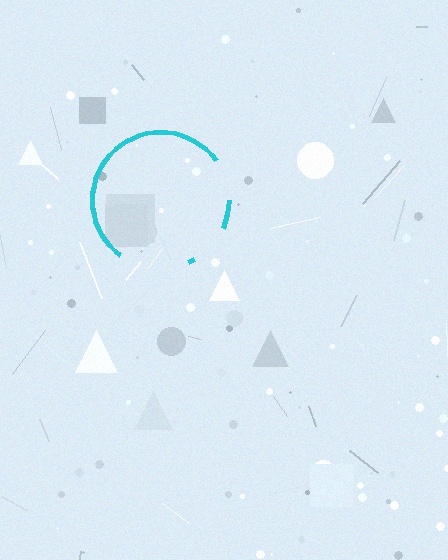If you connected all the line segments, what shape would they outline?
They would outline a circle.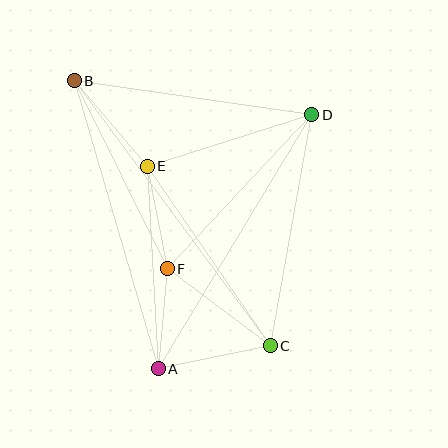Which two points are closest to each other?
Points A and F are closest to each other.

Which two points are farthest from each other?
Points B and C are farthest from each other.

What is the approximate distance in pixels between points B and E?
The distance between B and E is approximately 113 pixels.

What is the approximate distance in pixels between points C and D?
The distance between C and D is approximately 235 pixels.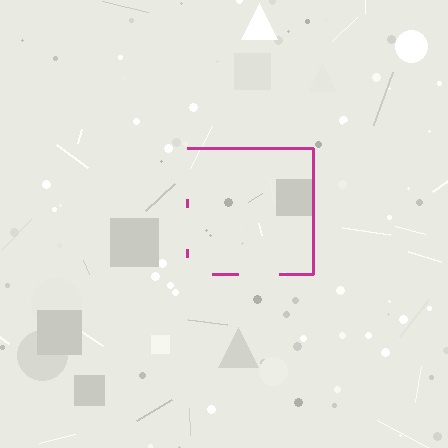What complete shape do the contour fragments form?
The contour fragments form a square.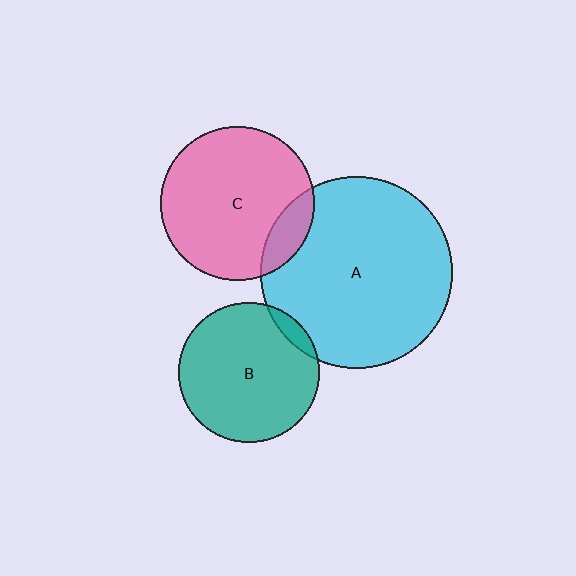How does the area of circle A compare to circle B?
Approximately 1.9 times.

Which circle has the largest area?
Circle A (cyan).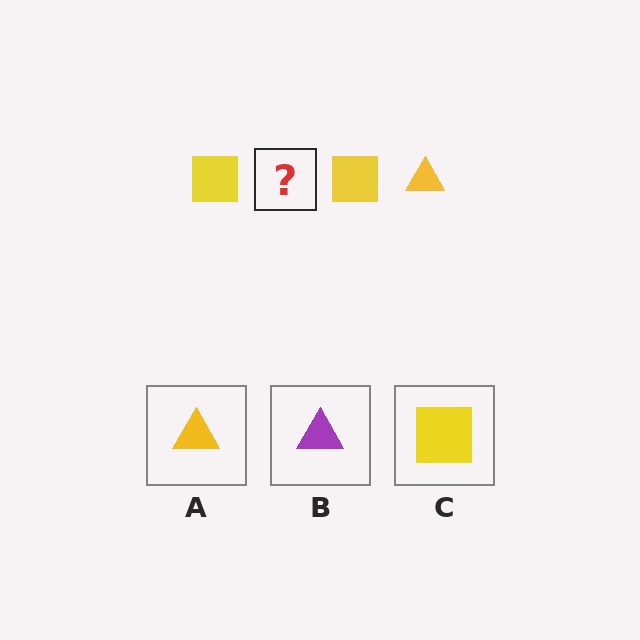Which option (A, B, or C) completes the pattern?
A.